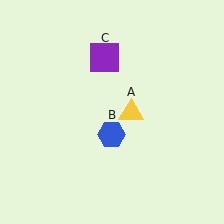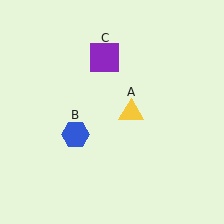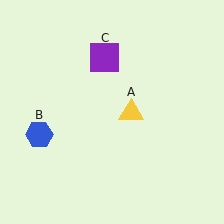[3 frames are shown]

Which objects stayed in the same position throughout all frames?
Yellow triangle (object A) and purple square (object C) remained stationary.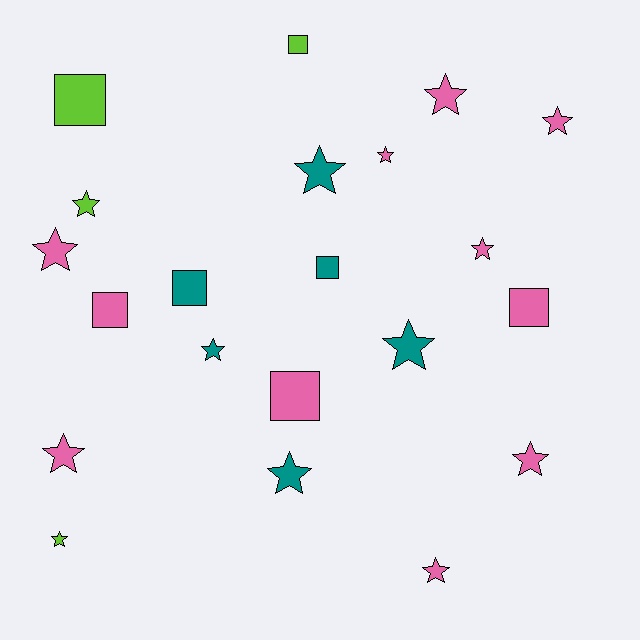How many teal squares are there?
There are 2 teal squares.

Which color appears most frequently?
Pink, with 11 objects.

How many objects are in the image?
There are 21 objects.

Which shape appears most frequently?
Star, with 14 objects.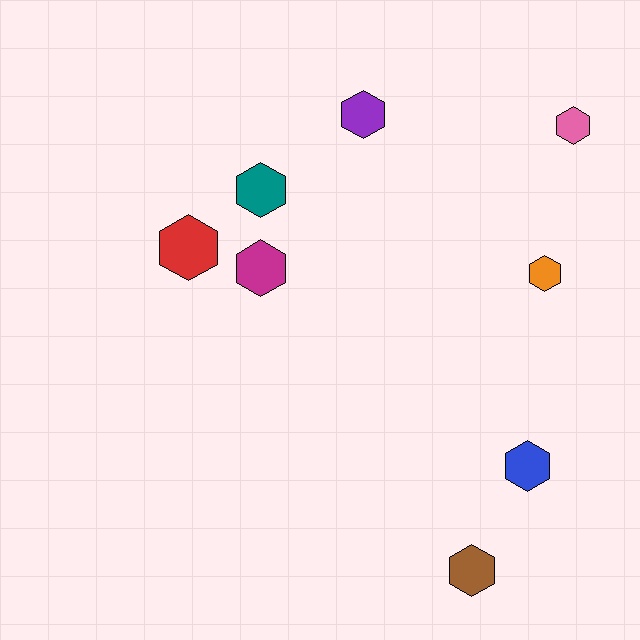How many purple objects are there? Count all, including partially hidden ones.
There is 1 purple object.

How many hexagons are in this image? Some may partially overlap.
There are 8 hexagons.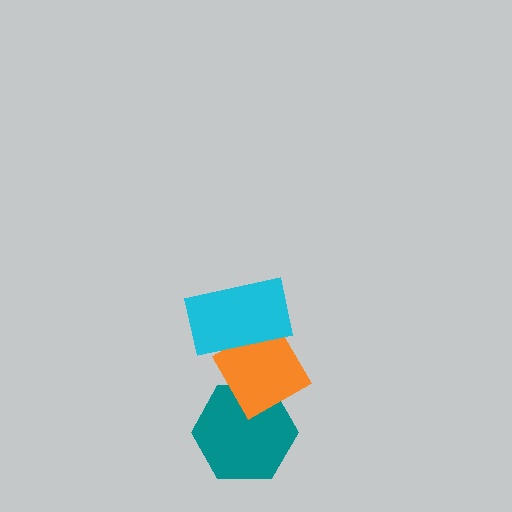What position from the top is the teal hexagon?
The teal hexagon is 3rd from the top.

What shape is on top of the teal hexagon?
The orange diamond is on top of the teal hexagon.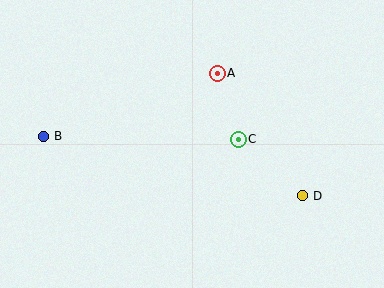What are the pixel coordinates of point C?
Point C is at (238, 139).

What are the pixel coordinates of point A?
Point A is at (217, 73).